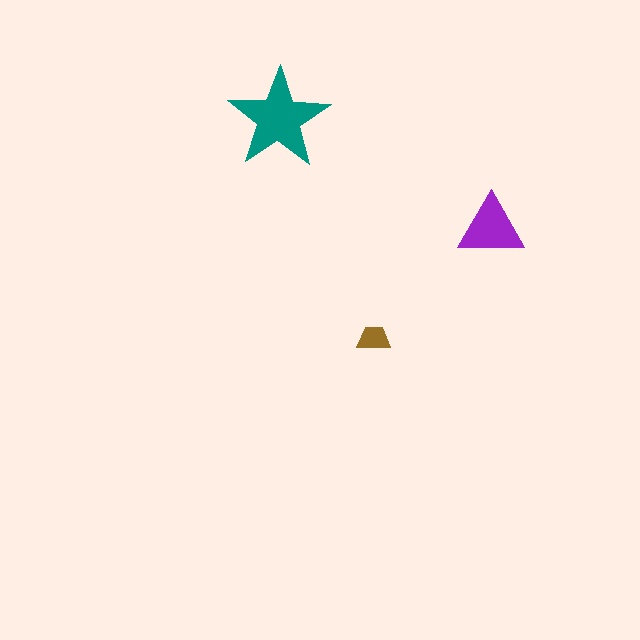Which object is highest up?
The teal star is topmost.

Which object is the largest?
The teal star.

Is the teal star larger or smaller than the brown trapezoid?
Larger.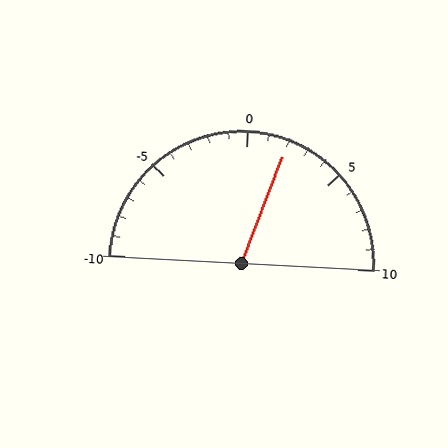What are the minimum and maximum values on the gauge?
The gauge ranges from -10 to 10.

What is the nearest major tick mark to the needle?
The nearest major tick mark is 0.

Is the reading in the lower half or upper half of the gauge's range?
The reading is in the upper half of the range (-10 to 10).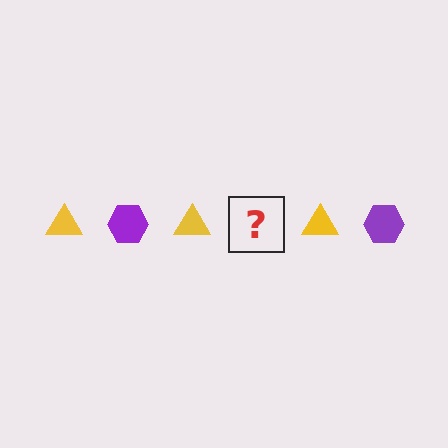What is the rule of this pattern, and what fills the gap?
The rule is that the pattern alternates between yellow triangle and purple hexagon. The gap should be filled with a purple hexagon.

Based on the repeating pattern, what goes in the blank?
The blank should be a purple hexagon.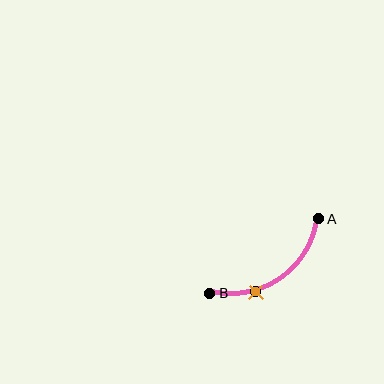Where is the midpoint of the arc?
The arc midpoint is the point on the curve farthest from the straight line joining A and B. It sits below and to the right of that line.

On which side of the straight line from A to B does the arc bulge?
The arc bulges below and to the right of the straight line connecting A and B.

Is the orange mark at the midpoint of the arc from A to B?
No. The orange mark lies on the arc but is closer to endpoint B. The arc midpoint would be at the point on the curve equidistant along the arc from both A and B.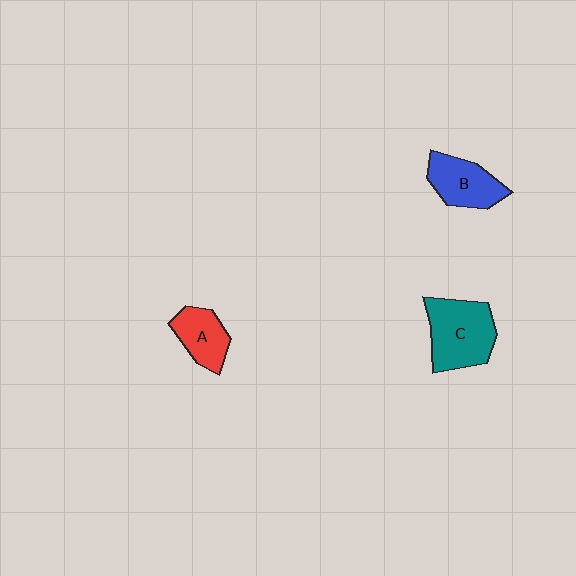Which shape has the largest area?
Shape C (teal).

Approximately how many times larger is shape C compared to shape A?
Approximately 1.7 times.